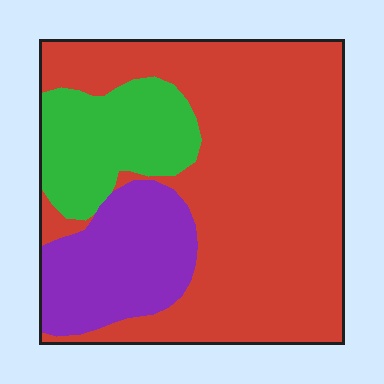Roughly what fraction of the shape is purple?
Purple covers 19% of the shape.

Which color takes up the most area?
Red, at roughly 65%.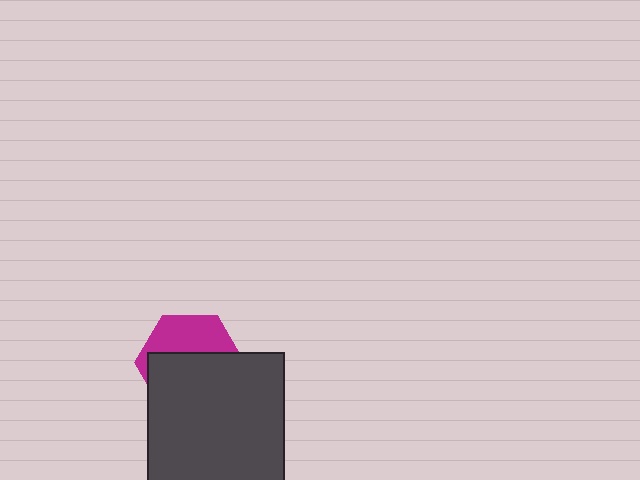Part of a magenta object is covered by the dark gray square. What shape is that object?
It is a hexagon.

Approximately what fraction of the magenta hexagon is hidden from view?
Roughly 62% of the magenta hexagon is hidden behind the dark gray square.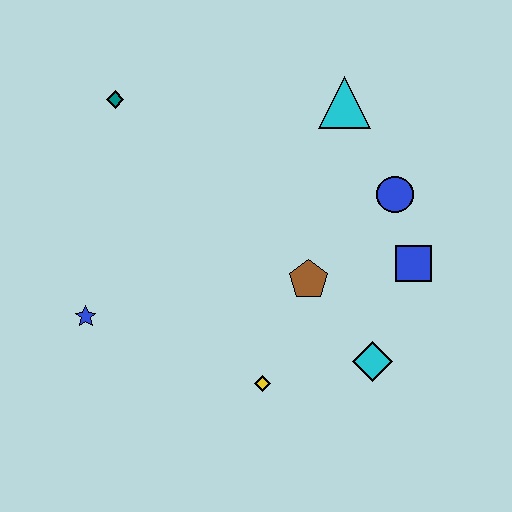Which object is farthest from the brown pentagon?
The teal diamond is farthest from the brown pentagon.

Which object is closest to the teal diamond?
The blue star is closest to the teal diamond.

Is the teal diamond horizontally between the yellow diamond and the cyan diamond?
No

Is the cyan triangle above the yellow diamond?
Yes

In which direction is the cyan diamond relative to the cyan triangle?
The cyan diamond is below the cyan triangle.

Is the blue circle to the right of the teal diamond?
Yes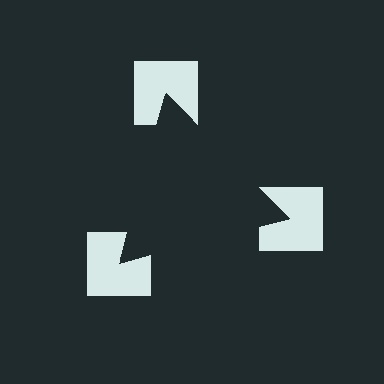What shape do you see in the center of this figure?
An illusory triangle — its edges are inferred from the aligned wedge cuts in the notched squares, not physically drawn.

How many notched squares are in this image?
There are 3 — one at each vertex of the illusory triangle.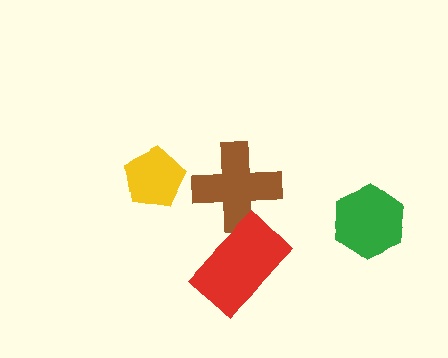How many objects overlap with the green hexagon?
0 objects overlap with the green hexagon.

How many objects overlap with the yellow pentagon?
0 objects overlap with the yellow pentagon.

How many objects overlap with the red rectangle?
1 object overlaps with the red rectangle.